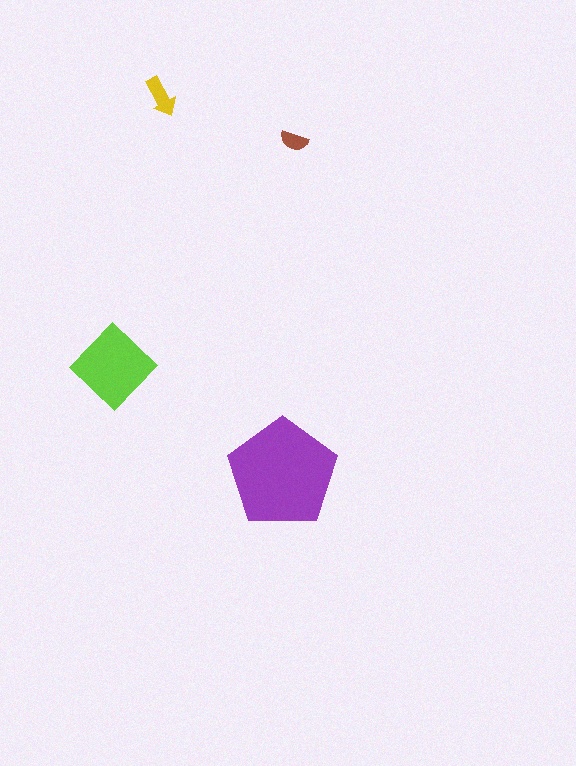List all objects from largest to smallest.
The purple pentagon, the lime diamond, the yellow arrow, the brown semicircle.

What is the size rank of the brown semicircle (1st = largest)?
4th.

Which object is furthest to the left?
The lime diamond is leftmost.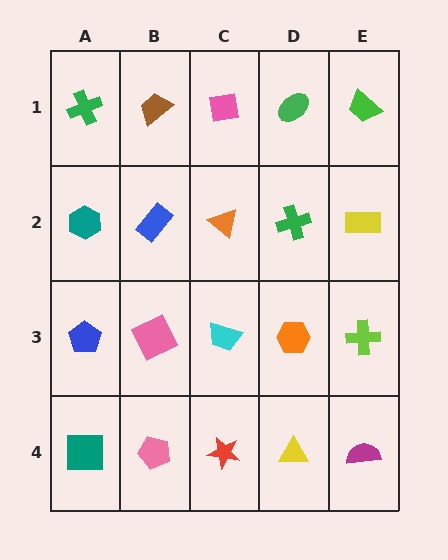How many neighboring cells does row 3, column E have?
3.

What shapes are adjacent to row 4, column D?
An orange hexagon (row 3, column D), a red star (row 4, column C), a magenta semicircle (row 4, column E).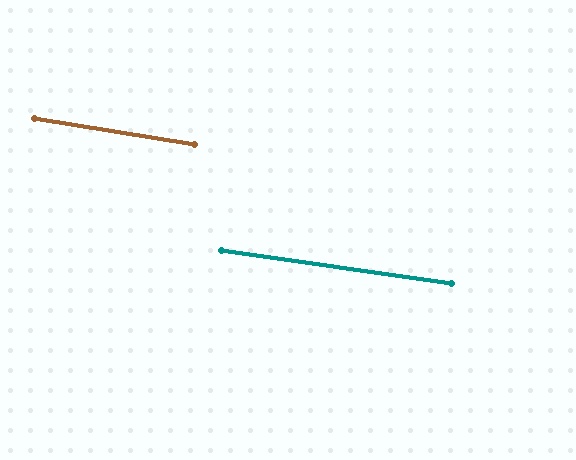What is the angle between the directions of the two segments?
Approximately 1 degree.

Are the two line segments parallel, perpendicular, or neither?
Parallel — their directions differ by only 0.9°.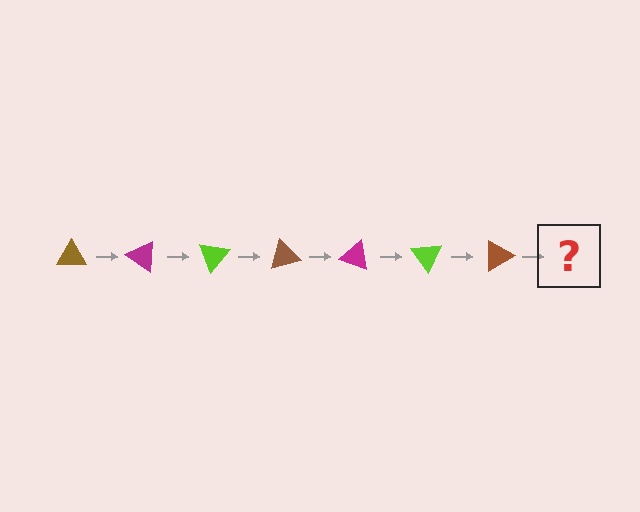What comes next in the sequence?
The next element should be a magenta triangle, rotated 245 degrees from the start.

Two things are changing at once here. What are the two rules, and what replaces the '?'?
The two rules are that it rotates 35 degrees each step and the color cycles through brown, magenta, and lime. The '?' should be a magenta triangle, rotated 245 degrees from the start.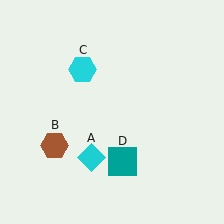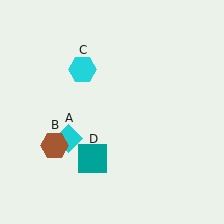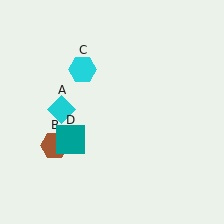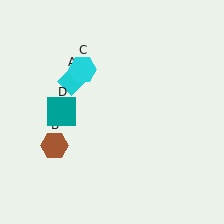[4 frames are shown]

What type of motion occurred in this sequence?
The cyan diamond (object A), teal square (object D) rotated clockwise around the center of the scene.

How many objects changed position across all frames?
2 objects changed position: cyan diamond (object A), teal square (object D).